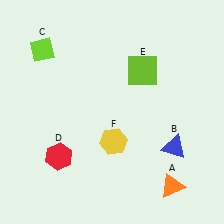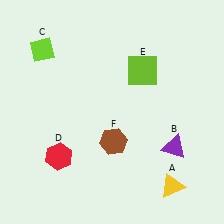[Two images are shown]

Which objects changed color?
A changed from orange to yellow. B changed from blue to purple. F changed from yellow to brown.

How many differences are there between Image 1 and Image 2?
There are 3 differences between the two images.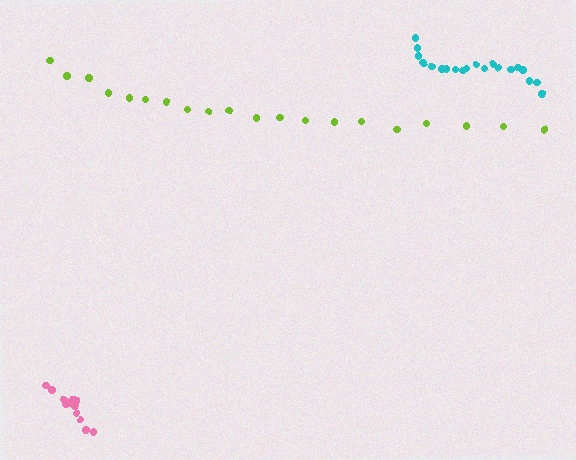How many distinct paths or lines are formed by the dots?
There are 3 distinct paths.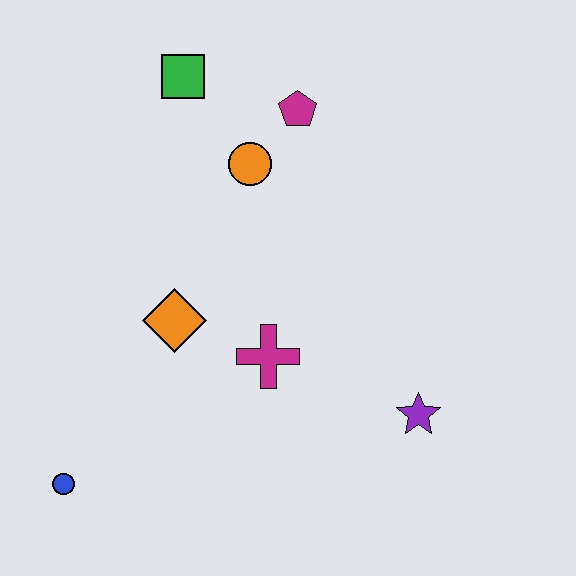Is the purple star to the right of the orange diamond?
Yes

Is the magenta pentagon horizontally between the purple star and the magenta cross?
Yes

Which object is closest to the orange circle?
The magenta pentagon is closest to the orange circle.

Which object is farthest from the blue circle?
The magenta pentagon is farthest from the blue circle.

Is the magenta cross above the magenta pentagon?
No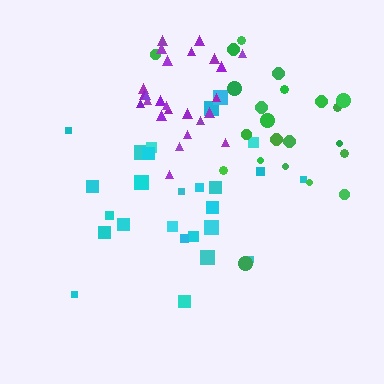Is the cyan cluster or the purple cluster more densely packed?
Purple.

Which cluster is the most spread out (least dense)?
Green.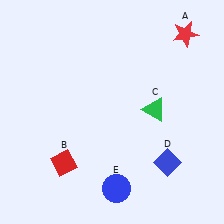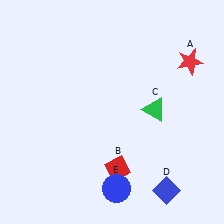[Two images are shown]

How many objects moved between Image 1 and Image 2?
3 objects moved between the two images.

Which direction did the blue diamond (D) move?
The blue diamond (D) moved down.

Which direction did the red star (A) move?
The red star (A) moved down.